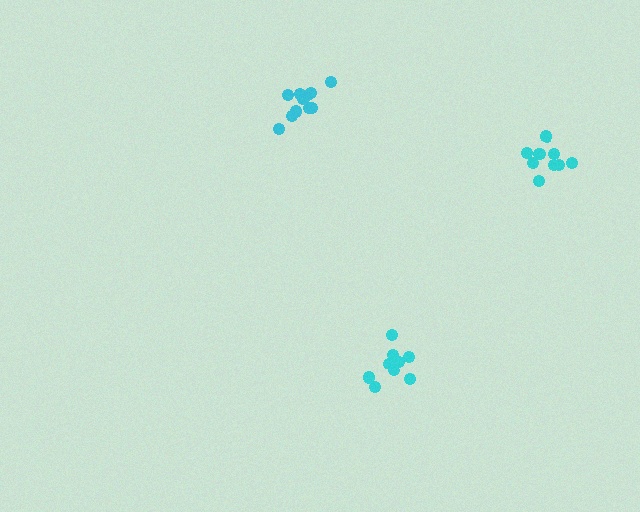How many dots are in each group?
Group 1: 11 dots, Group 2: 9 dots, Group 3: 9 dots (29 total).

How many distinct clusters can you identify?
There are 3 distinct clusters.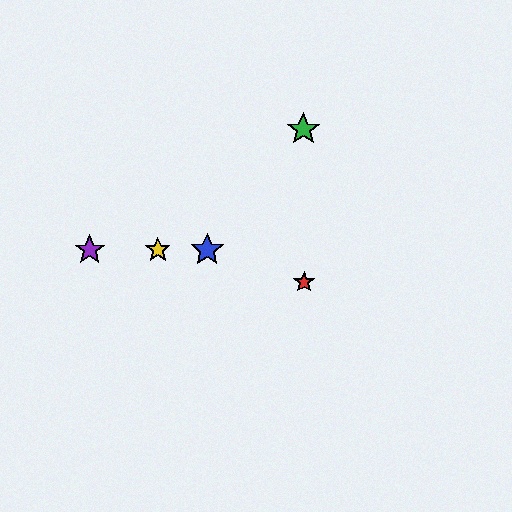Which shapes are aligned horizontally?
The blue star, the yellow star, the purple star are aligned horizontally.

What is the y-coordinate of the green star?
The green star is at y≈129.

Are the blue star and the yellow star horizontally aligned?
Yes, both are at y≈250.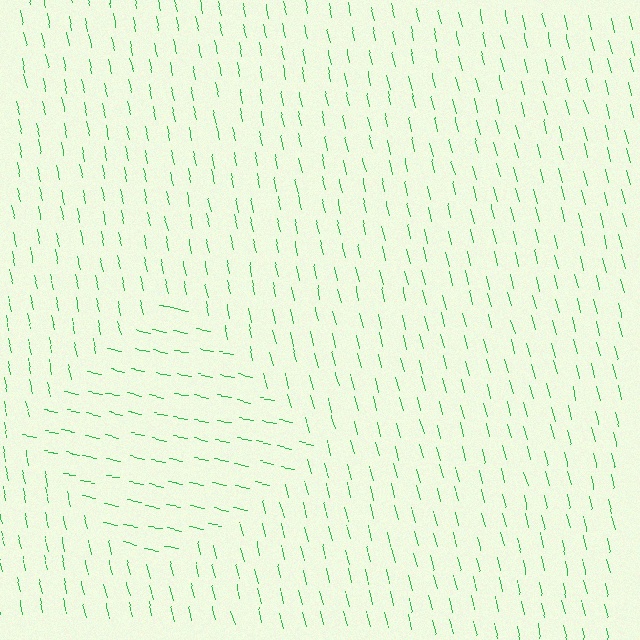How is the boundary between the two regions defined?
The boundary is defined purely by a change in line orientation (approximately 66 degrees difference). All lines are the same color and thickness.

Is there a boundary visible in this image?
Yes, there is a texture boundary formed by a change in line orientation.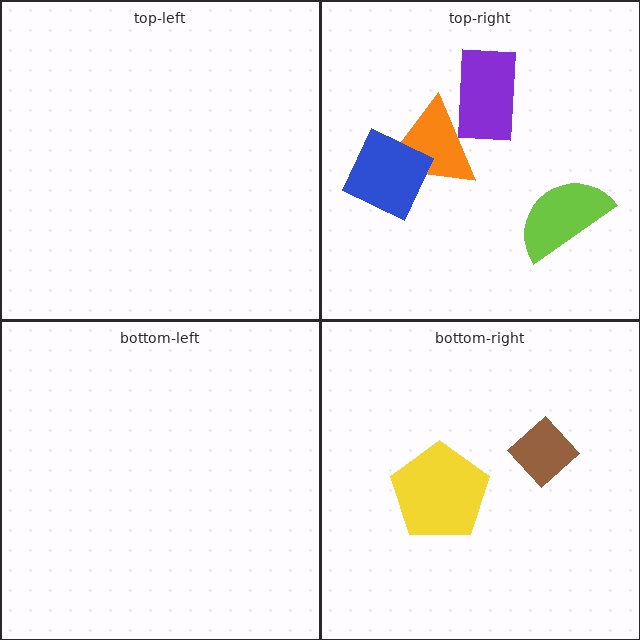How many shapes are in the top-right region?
4.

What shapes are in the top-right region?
The orange triangle, the blue square, the purple rectangle, the lime semicircle.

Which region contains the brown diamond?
The bottom-right region.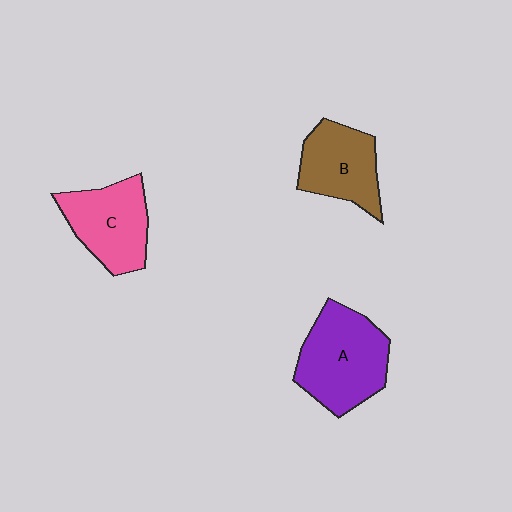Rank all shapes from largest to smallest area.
From largest to smallest: A (purple), C (pink), B (brown).